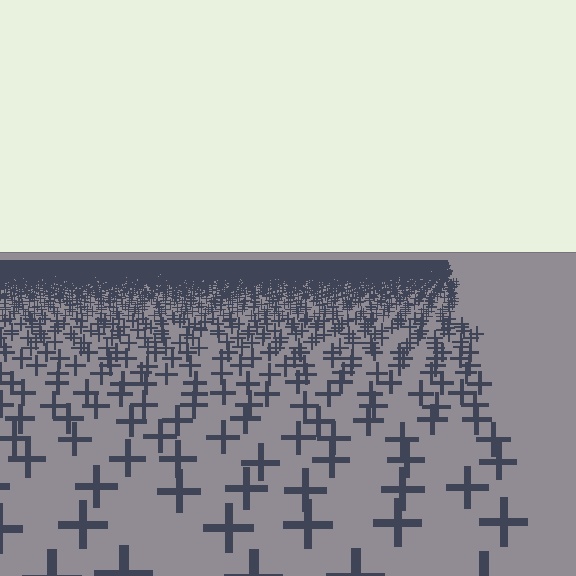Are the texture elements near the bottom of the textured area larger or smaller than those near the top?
Larger. Near the bottom, elements are closer to the viewer and appear at a bigger on-screen size.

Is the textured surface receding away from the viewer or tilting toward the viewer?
The surface is receding away from the viewer. Texture elements get smaller and denser toward the top.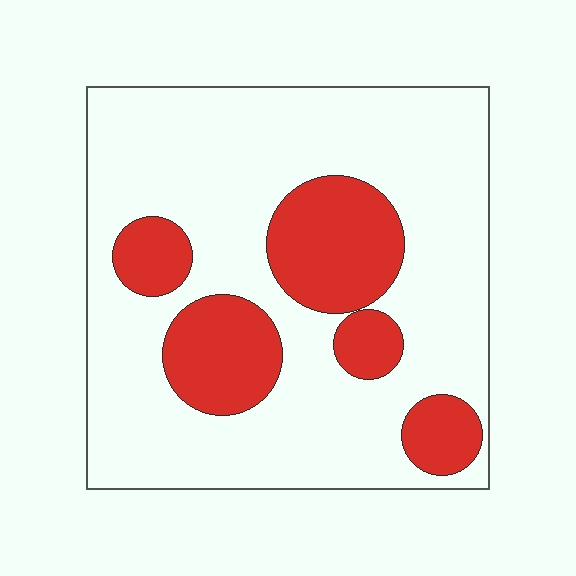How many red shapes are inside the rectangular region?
5.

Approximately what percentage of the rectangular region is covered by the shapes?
Approximately 25%.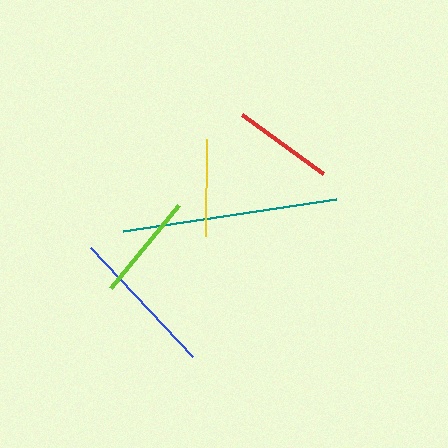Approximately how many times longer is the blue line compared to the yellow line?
The blue line is approximately 1.5 times the length of the yellow line.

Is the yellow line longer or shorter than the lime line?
The lime line is longer than the yellow line.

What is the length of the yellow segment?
The yellow segment is approximately 98 pixels long.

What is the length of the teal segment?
The teal segment is approximately 216 pixels long.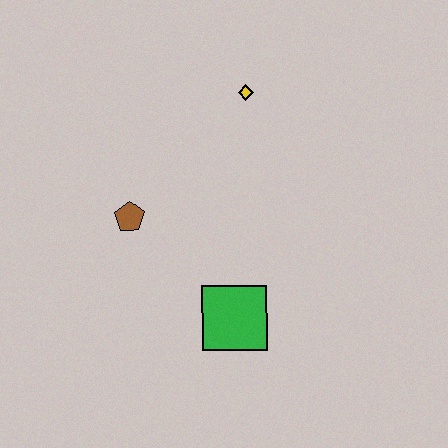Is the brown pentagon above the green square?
Yes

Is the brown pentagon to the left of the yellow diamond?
Yes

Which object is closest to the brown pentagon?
The green square is closest to the brown pentagon.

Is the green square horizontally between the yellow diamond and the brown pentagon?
Yes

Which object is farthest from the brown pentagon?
The yellow diamond is farthest from the brown pentagon.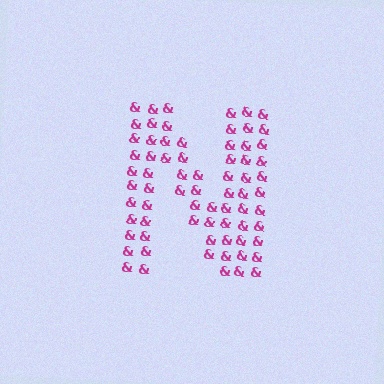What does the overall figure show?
The overall figure shows the letter N.